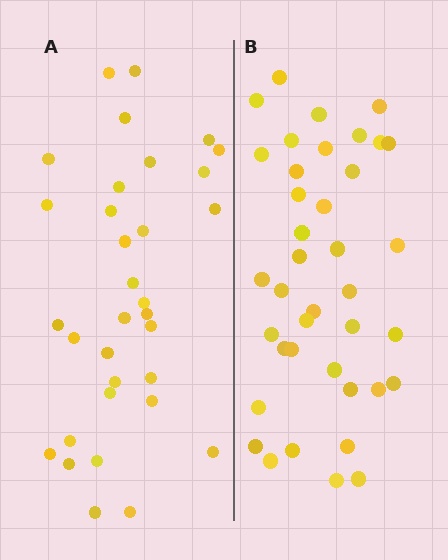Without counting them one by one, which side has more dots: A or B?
Region B (the right region) has more dots.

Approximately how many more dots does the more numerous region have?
Region B has about 6 more dots than region A.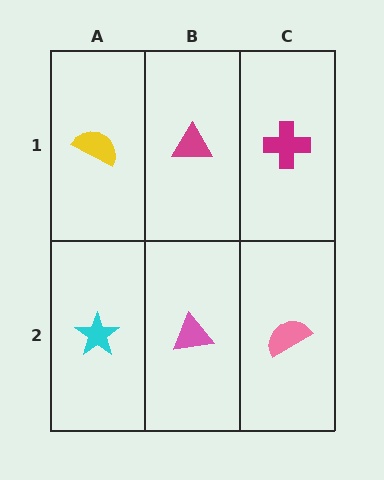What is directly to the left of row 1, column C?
A magenta triangle.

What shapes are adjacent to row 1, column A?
A cyan star (row 2, column A), a magenta triangle (row 1, column B).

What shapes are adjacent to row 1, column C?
A pink semicircle (row 2, column C), a magenta triangle (row 1, column B).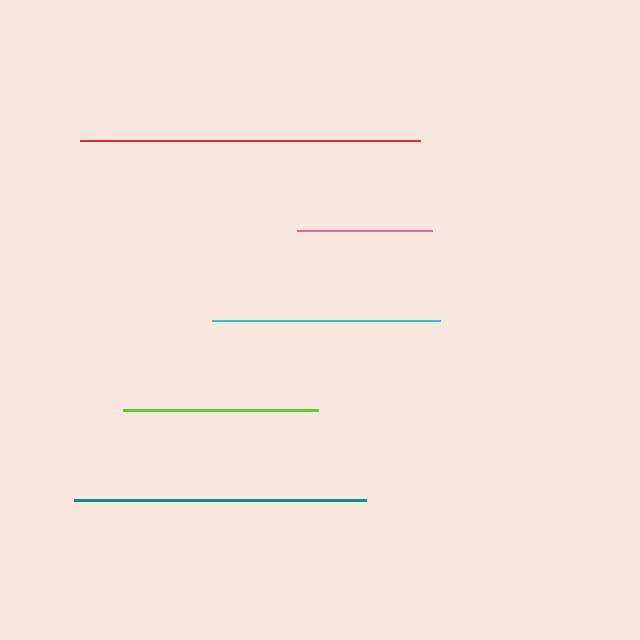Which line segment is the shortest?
The pink line is the shortest at approximately 134 pixels.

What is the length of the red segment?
The red segment is approximately 340 pixels long.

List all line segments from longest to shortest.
From longest to shortest: red, teal, cyan, lime, pink.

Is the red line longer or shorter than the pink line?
The red line is longer than the pink line.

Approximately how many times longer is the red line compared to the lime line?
The red line is approximately 1.7 times the length of the lime line.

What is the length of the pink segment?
The pink segment is approximately 134 pixels long.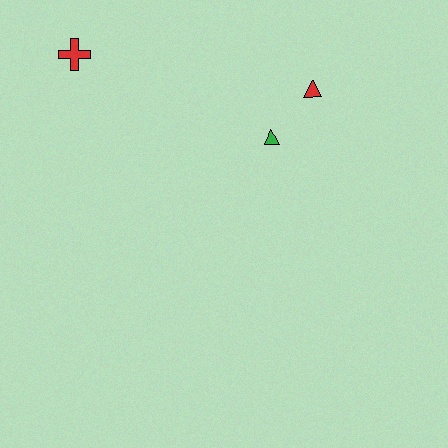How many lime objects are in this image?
There are no lime objects.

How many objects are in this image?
There are 3 objects.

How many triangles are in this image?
There are 2 triangles.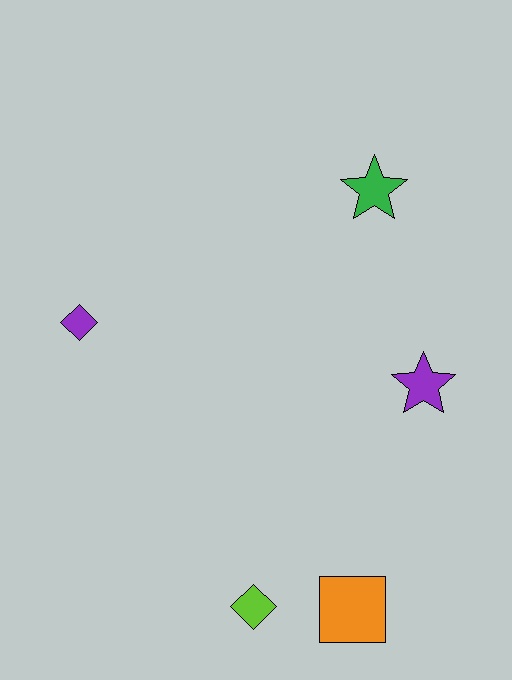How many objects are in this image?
There are 5 objects.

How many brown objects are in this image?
There are no brown objects.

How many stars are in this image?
There are 2 stars.